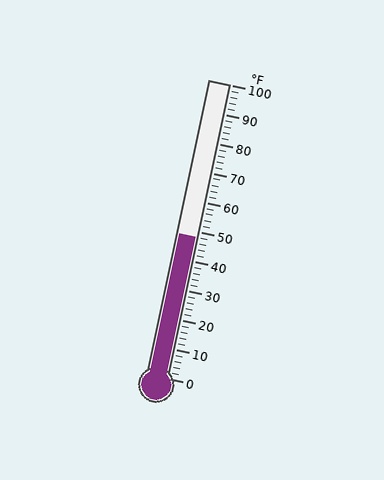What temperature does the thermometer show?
The thermometer shows approximately 48°F.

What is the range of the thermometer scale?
The thermometer scale ranges from 0°F to 100°F.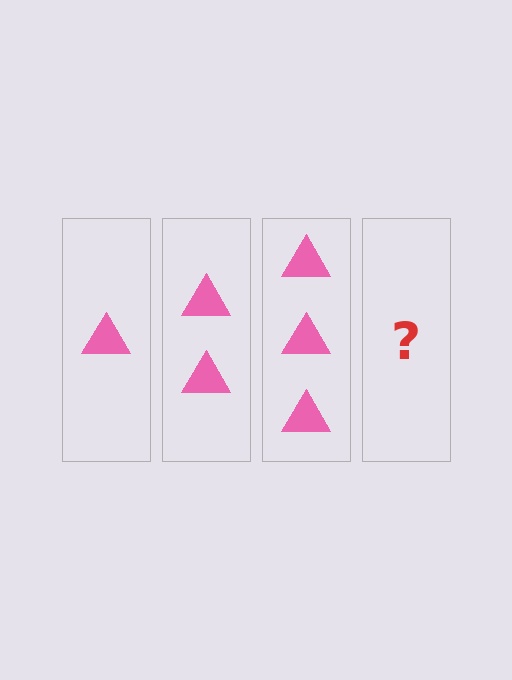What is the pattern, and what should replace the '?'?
The pattern is that each step adds one more triangle. The '?' should be 4 triangles.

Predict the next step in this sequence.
The next step is 4 triangles.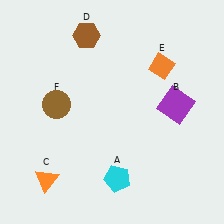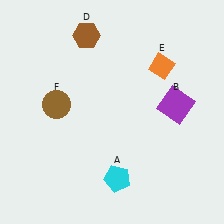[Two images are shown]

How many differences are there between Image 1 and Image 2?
There is 1 difference between the two images.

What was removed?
The orange triangle (C) was removed in Image 2.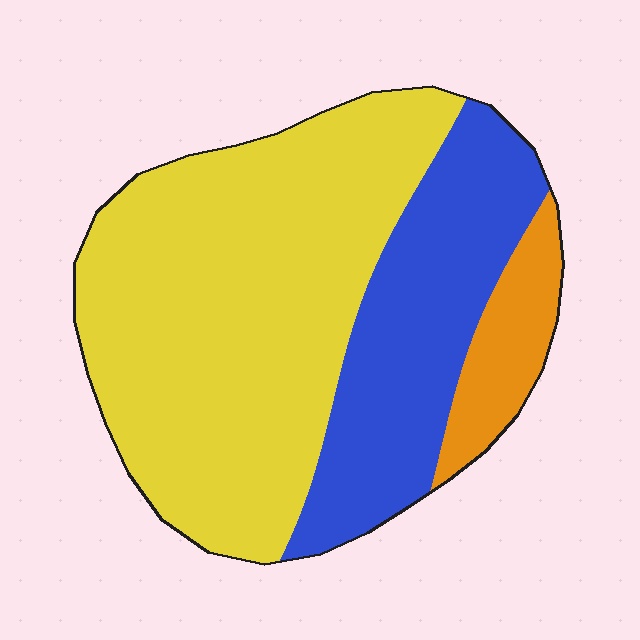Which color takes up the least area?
Orange, at roughly 10%.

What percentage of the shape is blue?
Blue covers around 30% of the shape.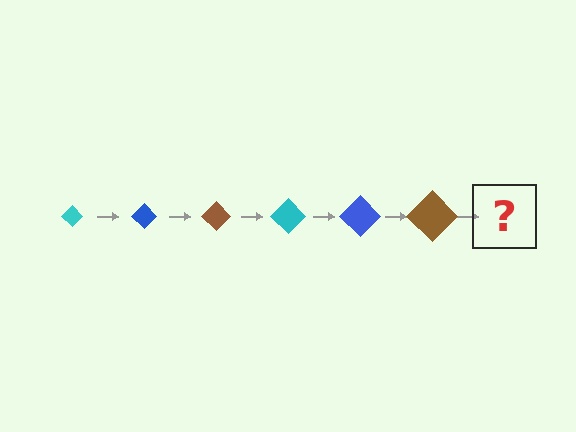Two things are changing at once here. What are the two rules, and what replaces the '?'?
The two rules are that the diamond grows larger each step and the color cycles through cyan, blue, and brown. The '?' should be a cyan diamond, larger than the previous one.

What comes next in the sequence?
The next element should be a cyan diamond, larger than the previous one.